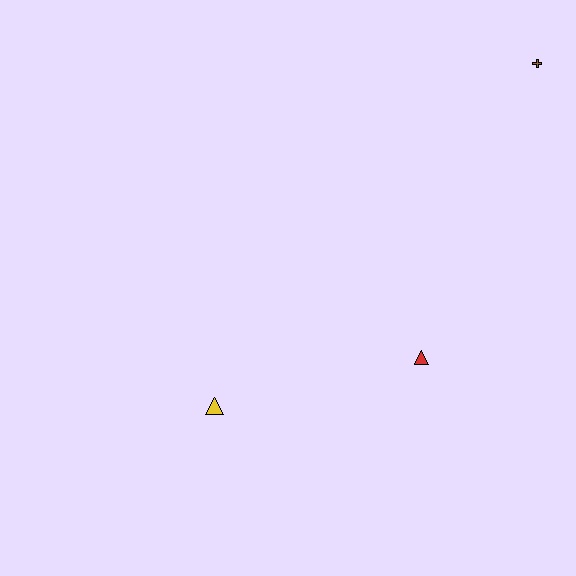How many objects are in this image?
There are 3 objects.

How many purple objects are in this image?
There are no purple objects.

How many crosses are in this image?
There is 1 cross.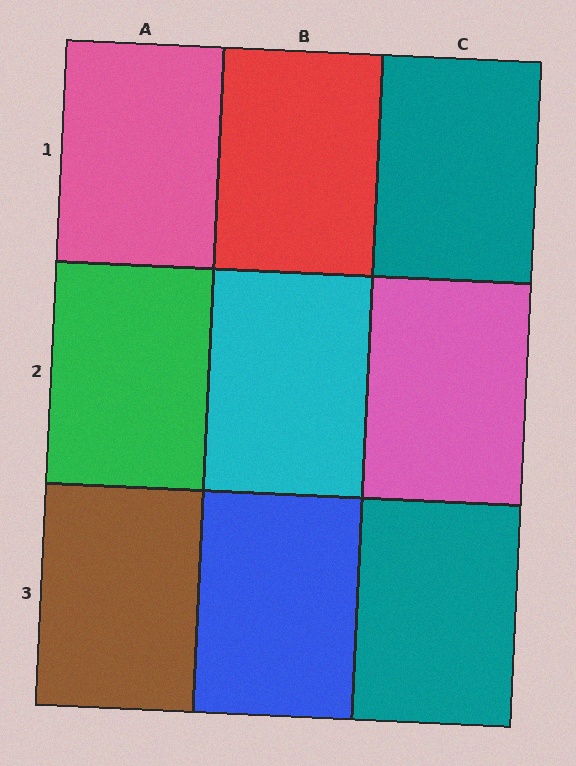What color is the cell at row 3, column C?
Teal.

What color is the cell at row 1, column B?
Red.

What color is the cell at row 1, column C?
Teal.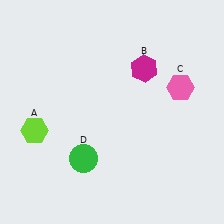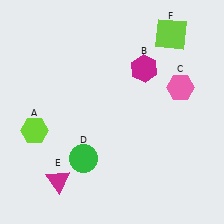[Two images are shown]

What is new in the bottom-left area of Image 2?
A magenta triangle (E) was added in the bottom-left area of Image 2.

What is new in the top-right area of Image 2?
A lime square (F) was added in the top-right area of Image 2.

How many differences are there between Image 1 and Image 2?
There are 2 differences between the two images.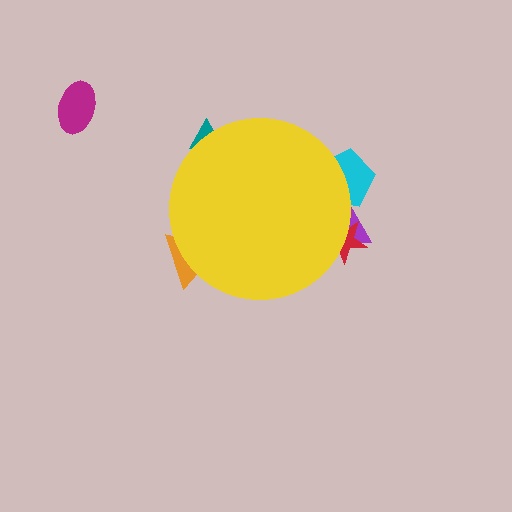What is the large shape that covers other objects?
A yellow circle.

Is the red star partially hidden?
Yes, the red star is partially hidden behind the yellow circle.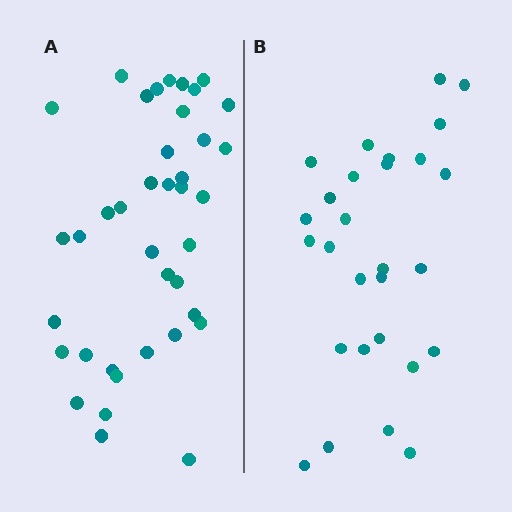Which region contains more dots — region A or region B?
Region A (the left region) has more dots.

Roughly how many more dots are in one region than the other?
Region A has roughly 12 or so more dots than region B.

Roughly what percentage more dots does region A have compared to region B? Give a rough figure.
About 40% more.